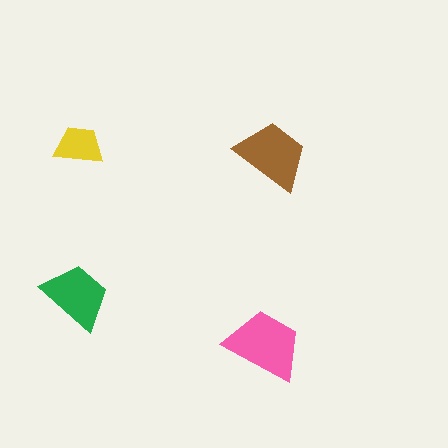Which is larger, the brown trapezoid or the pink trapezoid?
The pink one.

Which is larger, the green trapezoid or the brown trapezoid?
The brown one.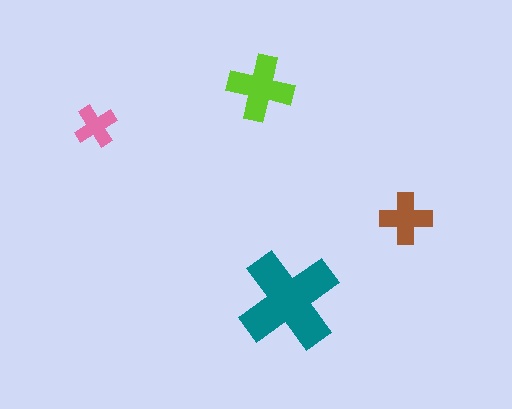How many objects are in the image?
There are 4 objects in the image.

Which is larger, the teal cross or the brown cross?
The teal one.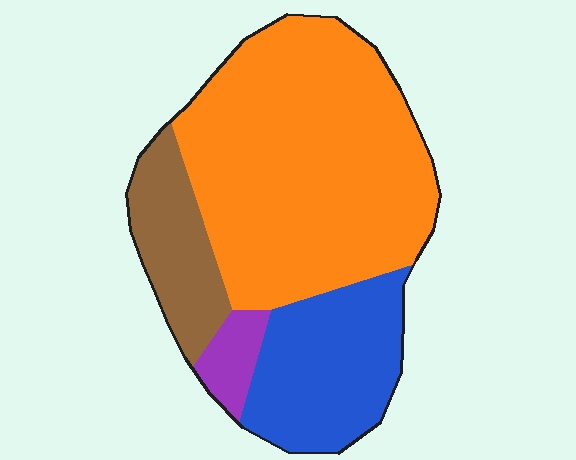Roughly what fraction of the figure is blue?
Blue takes up between a sixth and a third of the figure.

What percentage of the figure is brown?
Brown takes up about one eighth (1/8) of the figure.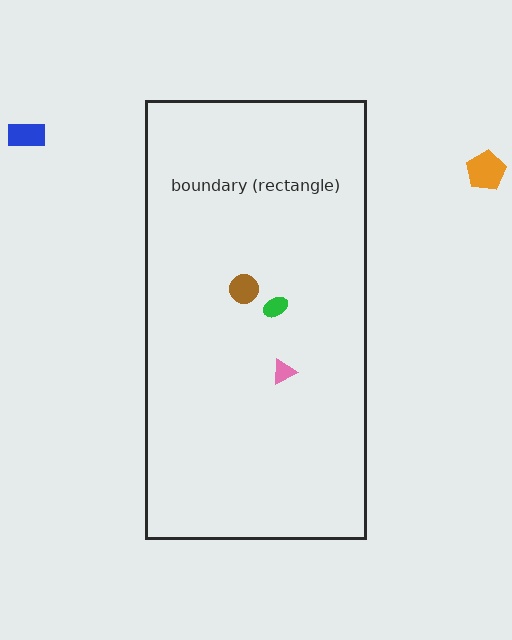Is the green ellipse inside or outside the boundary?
Inside.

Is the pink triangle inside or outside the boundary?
Inside.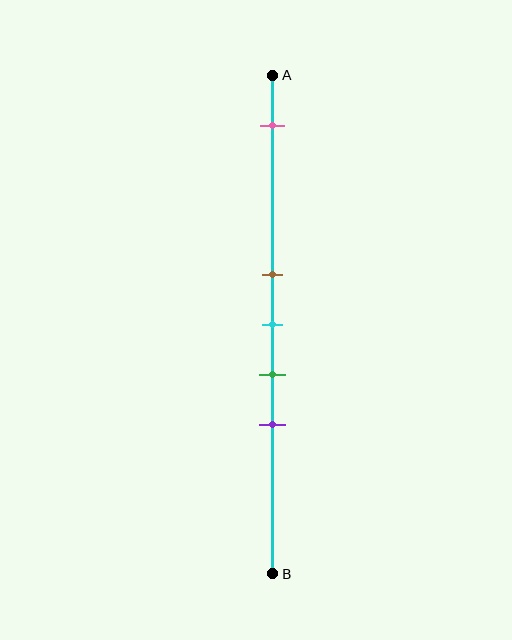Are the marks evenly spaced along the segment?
No, the marks are not evenly spaced.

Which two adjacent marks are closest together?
The brown and cyan marks are the closest adjacent pair.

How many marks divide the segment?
There are 5 marks dividing the segment.